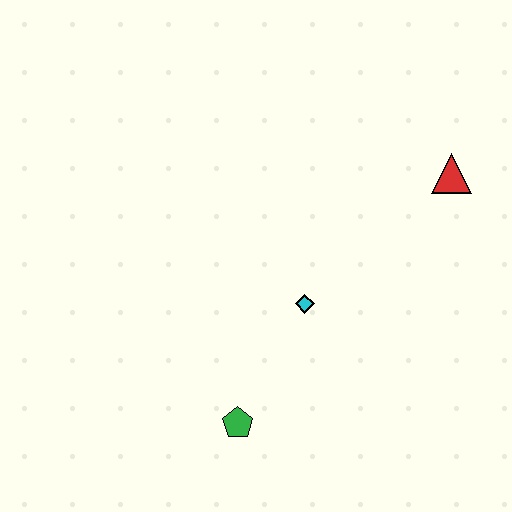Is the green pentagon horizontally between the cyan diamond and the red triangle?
No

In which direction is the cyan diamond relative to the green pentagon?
The cyan diamond is above the green pentagon.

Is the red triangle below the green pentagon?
No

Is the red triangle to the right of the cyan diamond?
Yes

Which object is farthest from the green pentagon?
The red triangle is farthest from the green pentagon.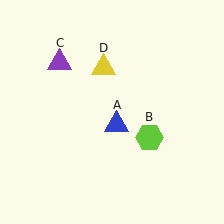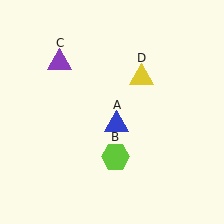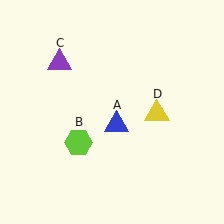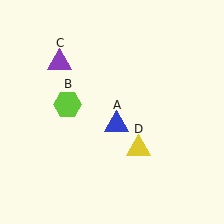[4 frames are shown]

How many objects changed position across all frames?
2 objects changed position: lime hexagon (object B), yellow triangle (object D).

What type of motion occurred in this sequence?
The lime hexagon (object B), yellow triangle (object D) rotated clockwise around the center of the scene.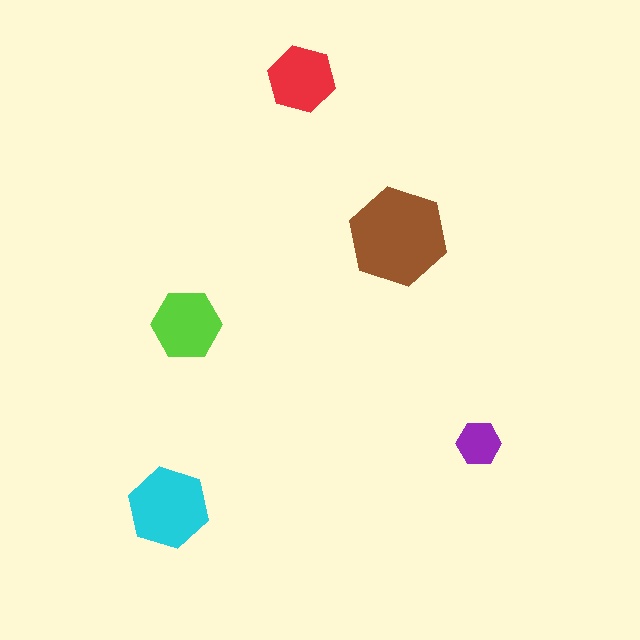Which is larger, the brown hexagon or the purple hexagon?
The brown one.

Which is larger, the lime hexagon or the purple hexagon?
The lime one.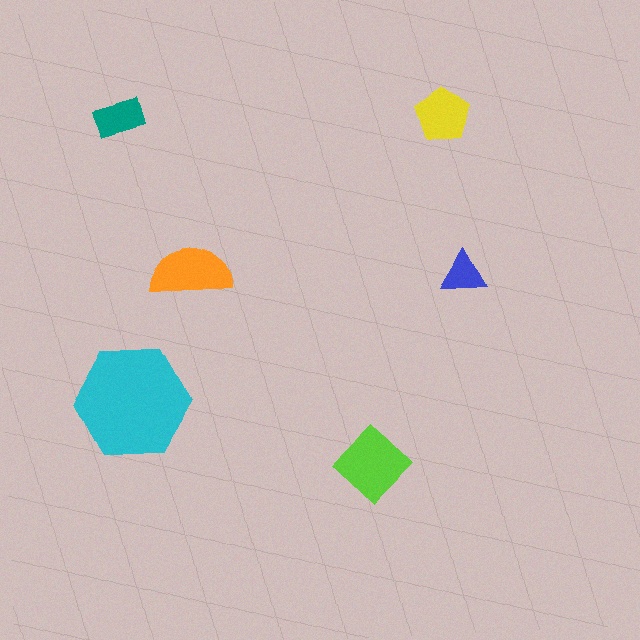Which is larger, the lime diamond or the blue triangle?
The lime diamond.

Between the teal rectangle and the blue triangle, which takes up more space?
The teal rectangle.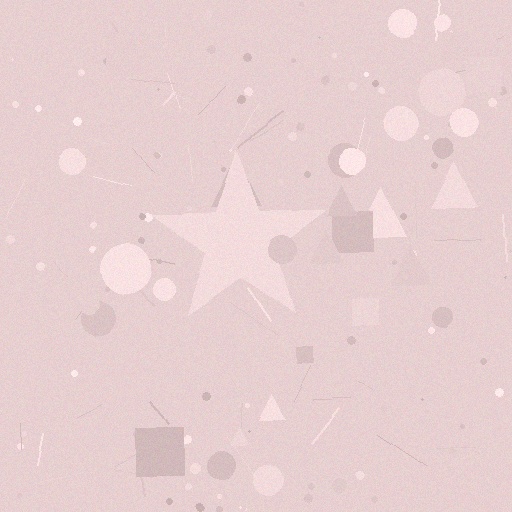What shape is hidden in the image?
A star is hidden in the image.